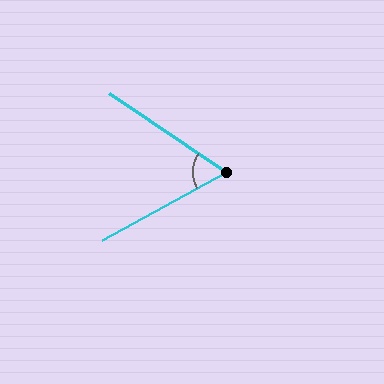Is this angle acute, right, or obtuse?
It is acute.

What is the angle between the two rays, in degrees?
Approximately 63 degrees.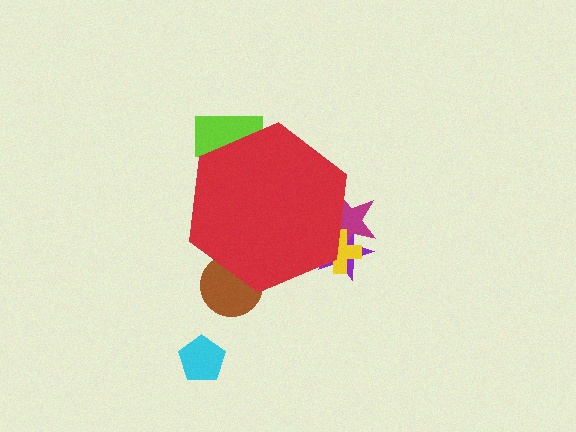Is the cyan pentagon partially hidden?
No, the cyan pentagon is fully visible.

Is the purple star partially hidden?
Yes, the purple star is partially hidden behind the red hexagon.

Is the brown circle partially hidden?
Yes, the brown circle is partially hidden behind the red hexagon.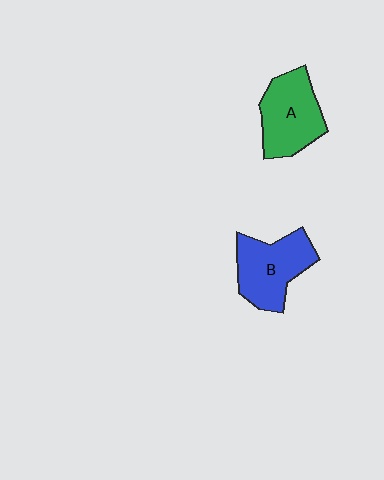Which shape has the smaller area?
Shape A (green).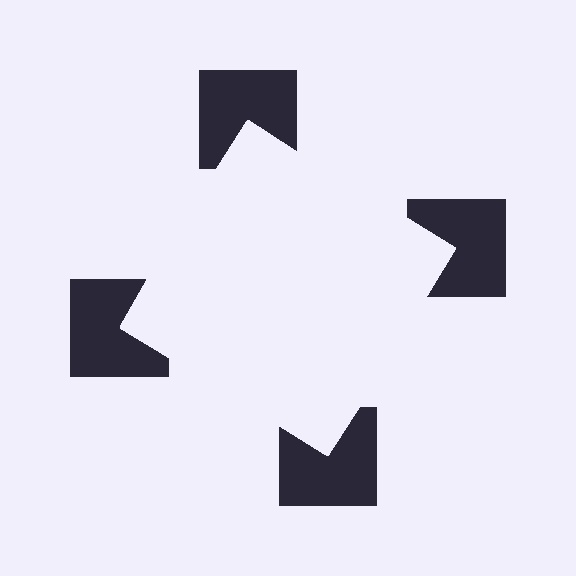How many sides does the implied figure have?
4 sides.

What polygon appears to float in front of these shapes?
An illusory square — its edges are inferred from the aligned wedge cuts in the notched squares, not physically drawn.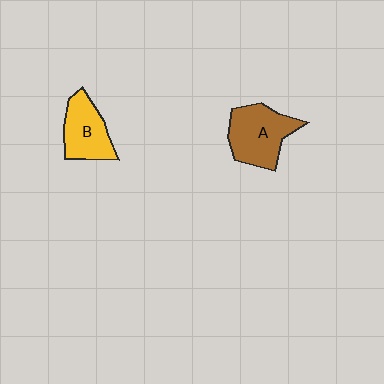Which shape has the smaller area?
Shape B (yellow).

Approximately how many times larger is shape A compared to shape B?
Approximately 1.3 times.